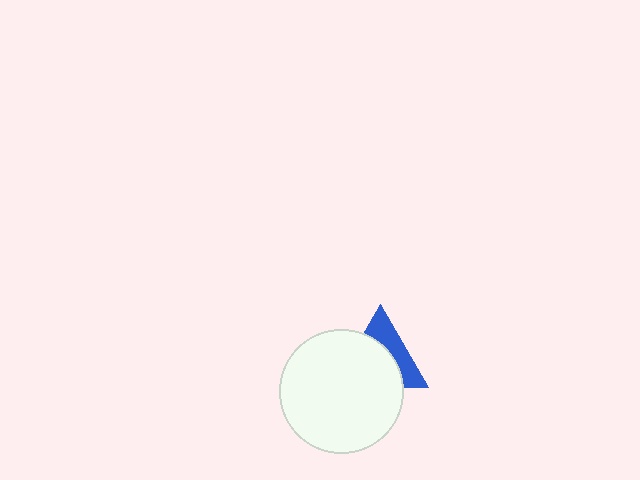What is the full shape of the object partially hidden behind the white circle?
The partially hidden object is a blue triangle.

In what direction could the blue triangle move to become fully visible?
The blue triangle could move toward the upper-right. That would shift it out from behind the white circle entirely.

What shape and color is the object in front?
The object in front is a white circle.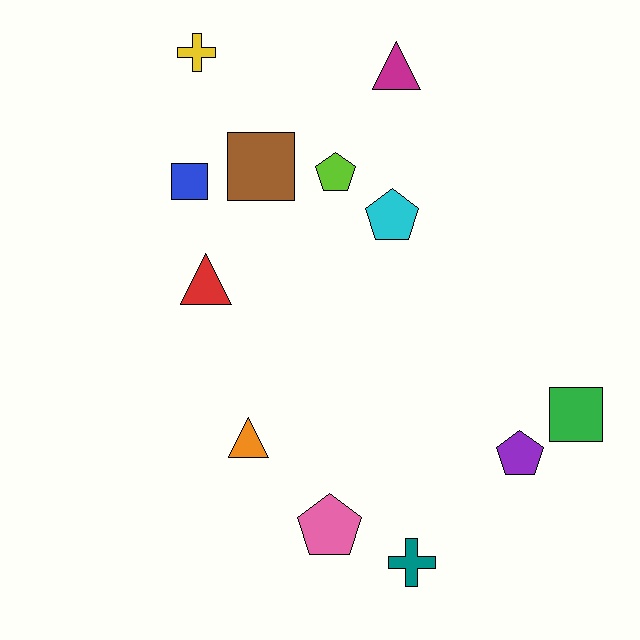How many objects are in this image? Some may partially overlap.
There are 12 objects.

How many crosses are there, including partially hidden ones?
There are 2 crosses.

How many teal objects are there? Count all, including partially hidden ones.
There is 1 teal object.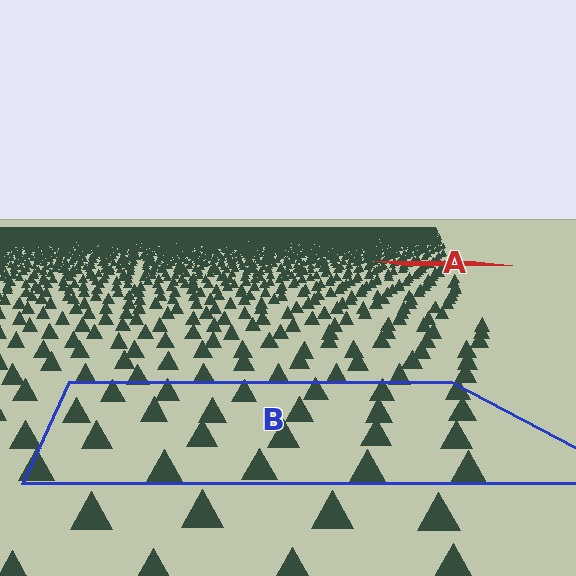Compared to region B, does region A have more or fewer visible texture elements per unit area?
Region A has more texture elements per unit area — they are packed more densely because it is farther away.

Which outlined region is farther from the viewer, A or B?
Region A is farther from the viewer — the texture elements inside it appear smaller and more densely packed.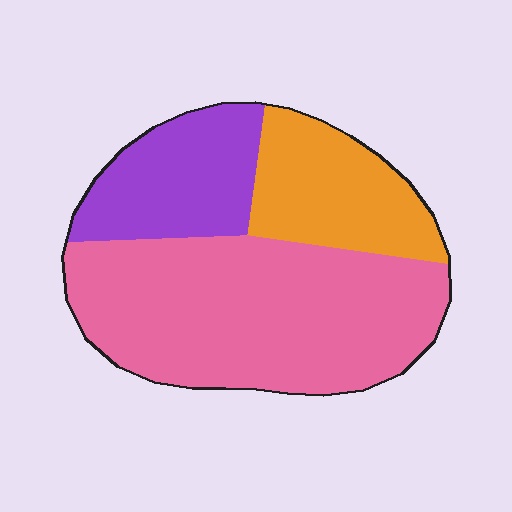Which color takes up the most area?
Pink, at roughly 55%.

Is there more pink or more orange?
Pink.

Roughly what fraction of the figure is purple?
Purple takes up between a sixth and a third of the figure.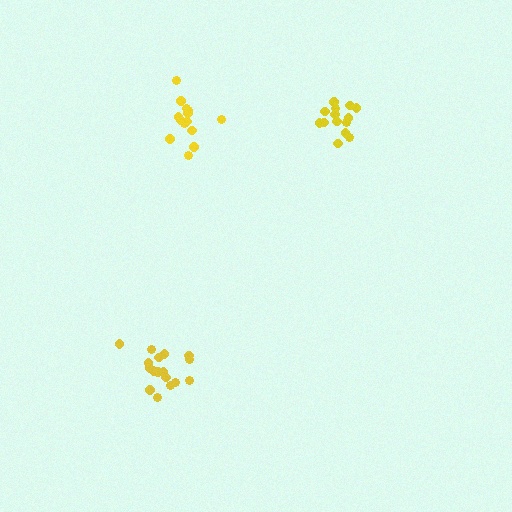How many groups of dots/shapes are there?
There are 3 groups.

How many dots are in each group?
Group 1: 14 dots, Group 2: 14 dots, Group 3: 18 dots (46 total).